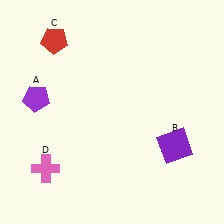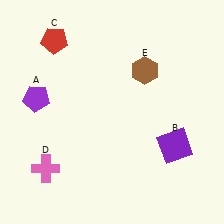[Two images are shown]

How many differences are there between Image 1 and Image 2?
There is 1 difference between the two images.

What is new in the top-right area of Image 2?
A brown hexagon (E) was added in the top-right area of Image 2.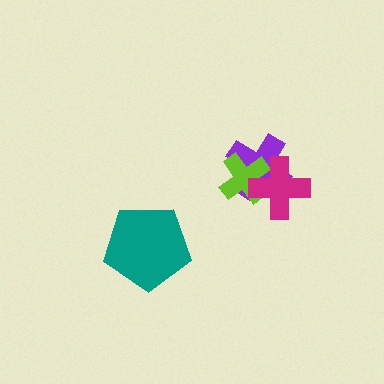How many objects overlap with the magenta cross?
2 objects overlap with the magenta cross.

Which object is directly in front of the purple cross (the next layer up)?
The lime cross is directly in front of the purple cross.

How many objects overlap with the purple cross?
2 objects overlap with the purple cross.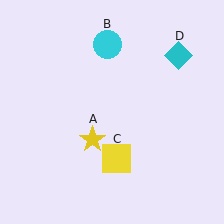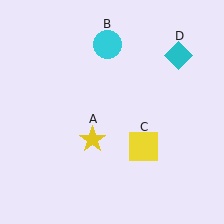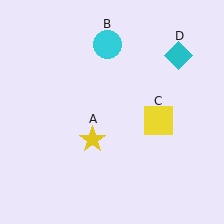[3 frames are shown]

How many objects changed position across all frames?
1 object changed position: yellow square (object C).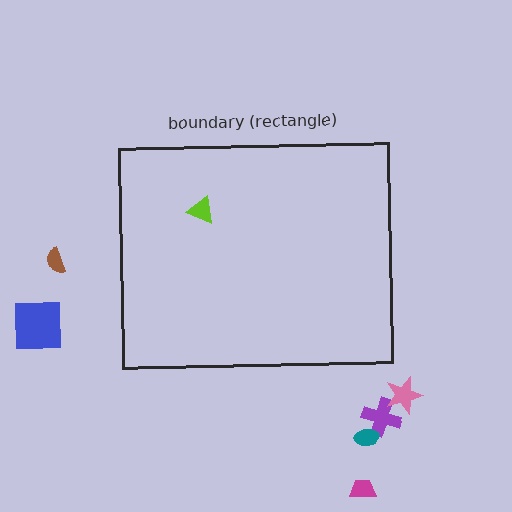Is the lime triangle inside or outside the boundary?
Inside.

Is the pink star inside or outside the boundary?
Outside.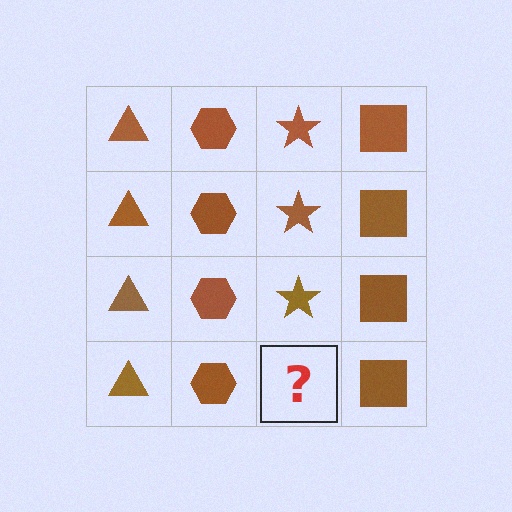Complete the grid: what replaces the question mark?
The question mark should be replaced with a brown star.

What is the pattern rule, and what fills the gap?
The rule is that each column has a consistent shape. The gap should be filled with a brown star.